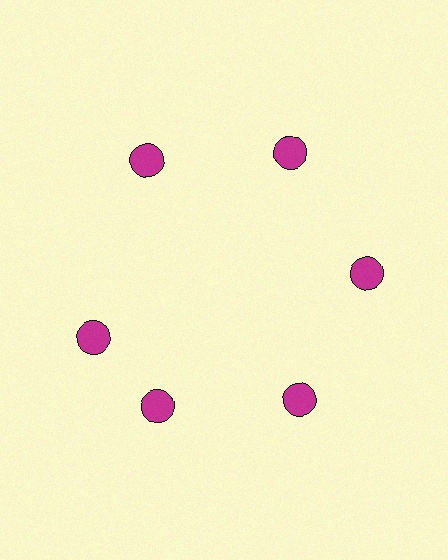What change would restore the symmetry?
The symmetry would be restored by rotating it back into even spacing with its neighbors so that all 6 circles sit at equal angles and equal distance from the center.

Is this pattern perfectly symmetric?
No. The 6 magenta circles are arranged in a ring, but one element near the 9 o'clock position is rotated out of alignment along the ring, breaking the 6-fold rotational symmetry.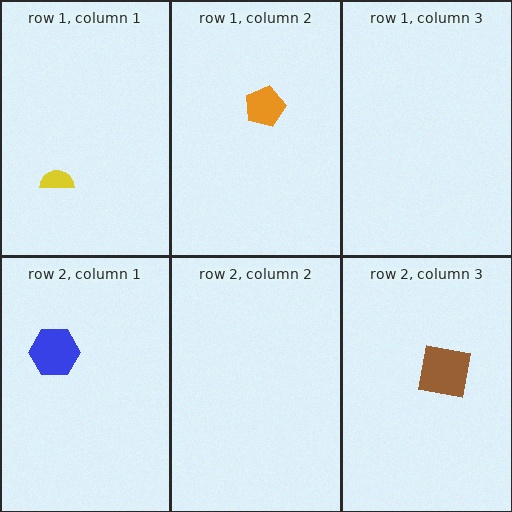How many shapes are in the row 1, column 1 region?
1.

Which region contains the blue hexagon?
The row 2, column 1 region.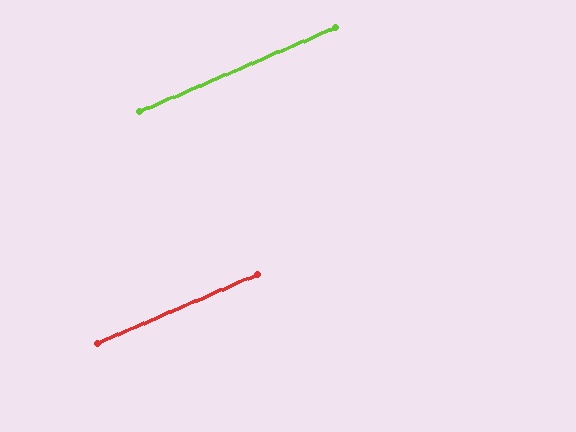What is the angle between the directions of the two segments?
Approximately 0 degrees.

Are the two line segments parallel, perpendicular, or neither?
Parallel — their directions differ by only 0.1°.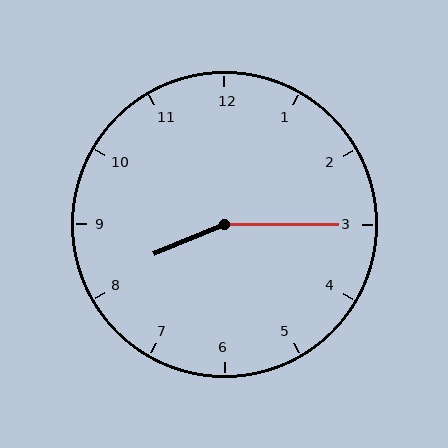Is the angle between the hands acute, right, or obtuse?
It is obtuse.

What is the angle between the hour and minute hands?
Approximately 158 degrees.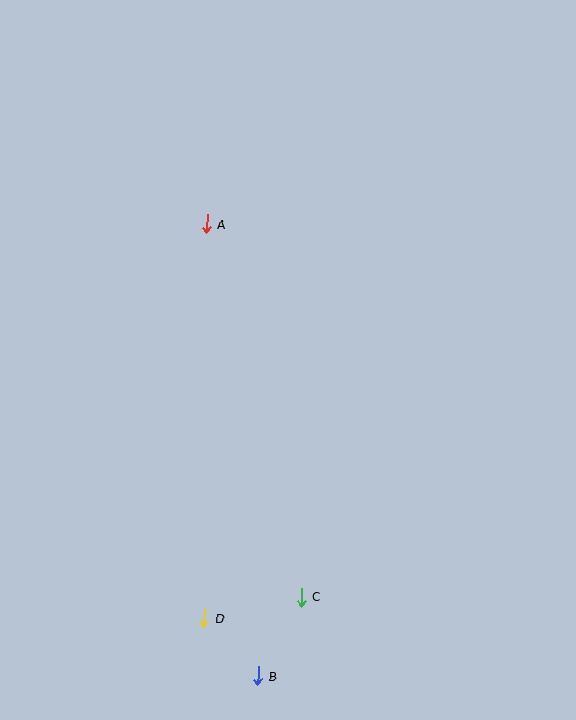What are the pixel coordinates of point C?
Point C is at (301, 597).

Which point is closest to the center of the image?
Point A at (207, 224) is closest to the center.